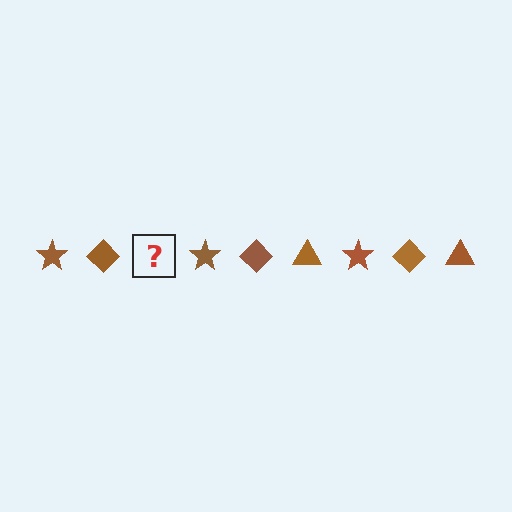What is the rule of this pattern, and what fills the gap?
The rule is that the pattern cycles through star, diamond, triangle shapes in brown. The gap should be filled with a brown triangle.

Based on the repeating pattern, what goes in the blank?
The blank should be a brown triangle.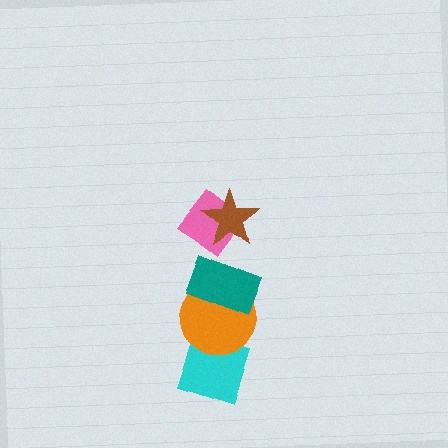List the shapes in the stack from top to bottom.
From top to bottom: the brown star, the pink diamond, the teal rectangle, the orange circle, the cyan diamond.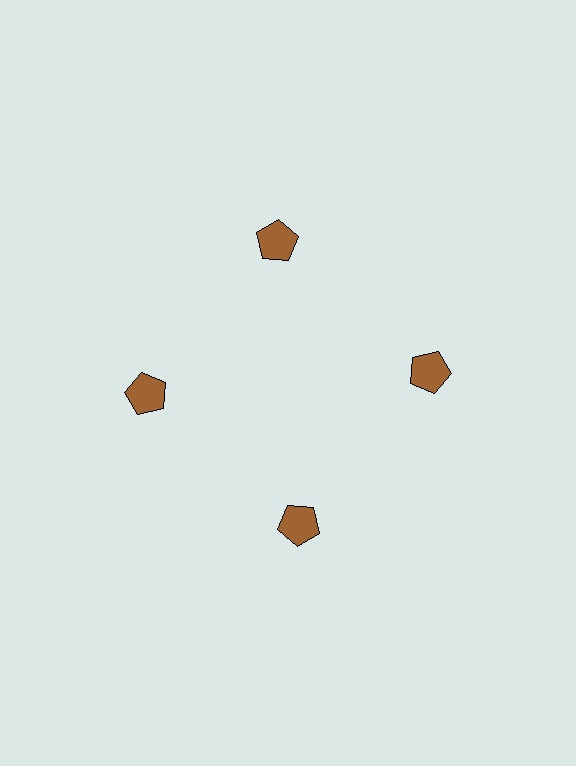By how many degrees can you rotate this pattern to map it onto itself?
The pattern maps onto itself every 90 degrees of rotation.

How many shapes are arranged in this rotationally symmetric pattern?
There are 4 shapes, arranged in 4 groups of 1.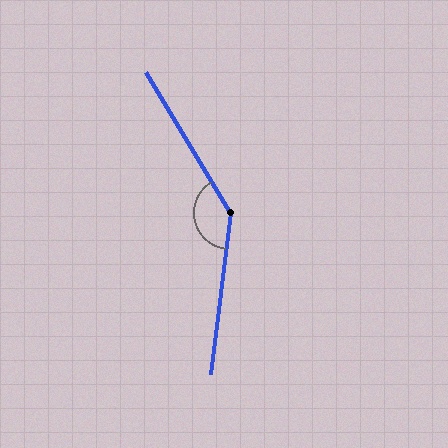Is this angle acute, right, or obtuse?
It is obtuse.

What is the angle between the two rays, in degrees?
Approximately 142 degrees.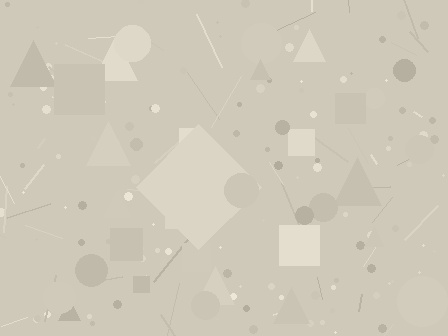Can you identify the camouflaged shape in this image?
The camouflaged shape is a diamond.